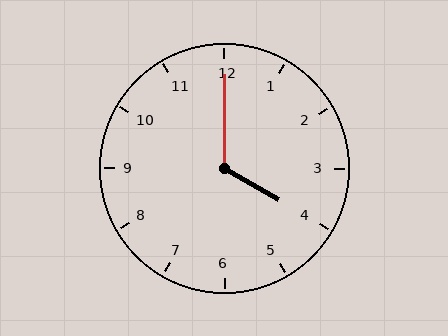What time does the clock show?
4:00.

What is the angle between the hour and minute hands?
Approximately 120 degrees.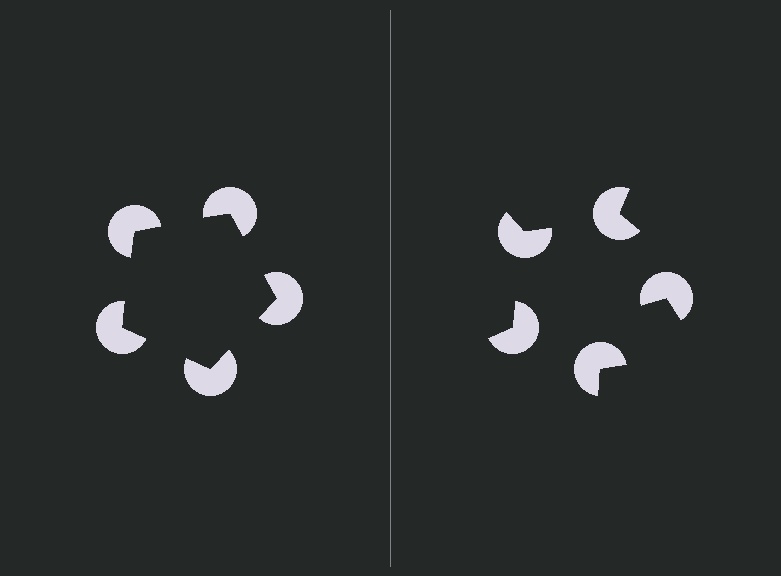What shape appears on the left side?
An illusory pentagon.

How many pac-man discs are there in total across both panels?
10 — 5 on each side.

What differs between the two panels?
The pac-man discs are positioned identically on both sides; only the wedge orientations differ. On the left they align to a pentagon; on the right they are misaligned.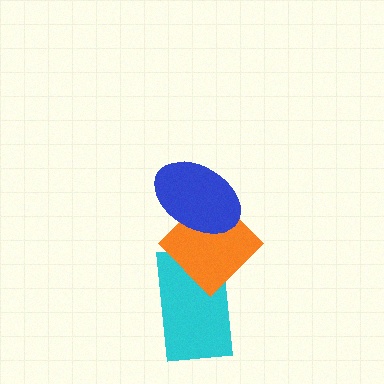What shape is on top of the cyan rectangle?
The orange diamond is on top of the cyan rectangle.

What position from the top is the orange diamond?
The orange diamond is 2nd from the top.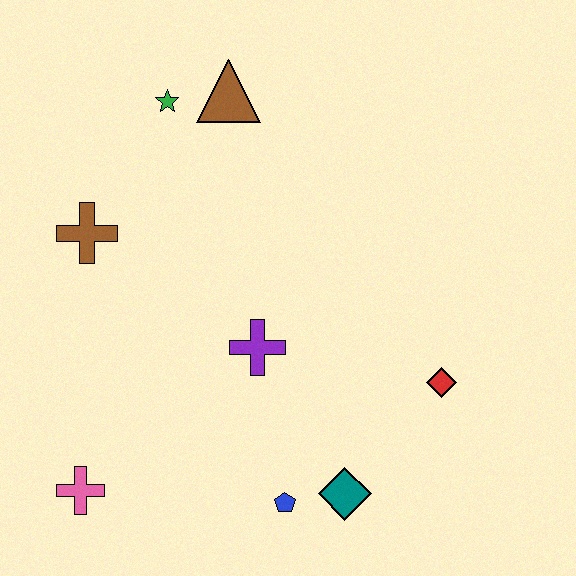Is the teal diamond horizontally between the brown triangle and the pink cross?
No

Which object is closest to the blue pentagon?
The teal diamond is closest to the blue pentagon.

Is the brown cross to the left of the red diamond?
Yes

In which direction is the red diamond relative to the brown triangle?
The red diamond is below the brown triangle.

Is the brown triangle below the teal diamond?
No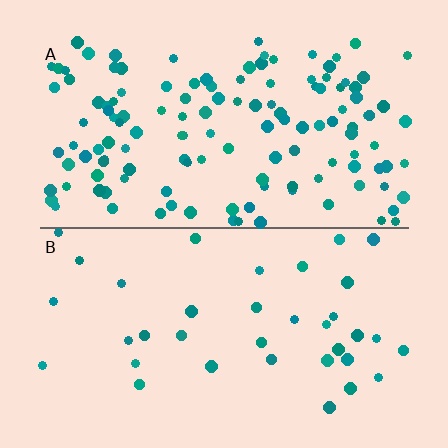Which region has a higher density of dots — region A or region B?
A (the top).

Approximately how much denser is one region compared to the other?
Approximately 3.6× — region A over region B.